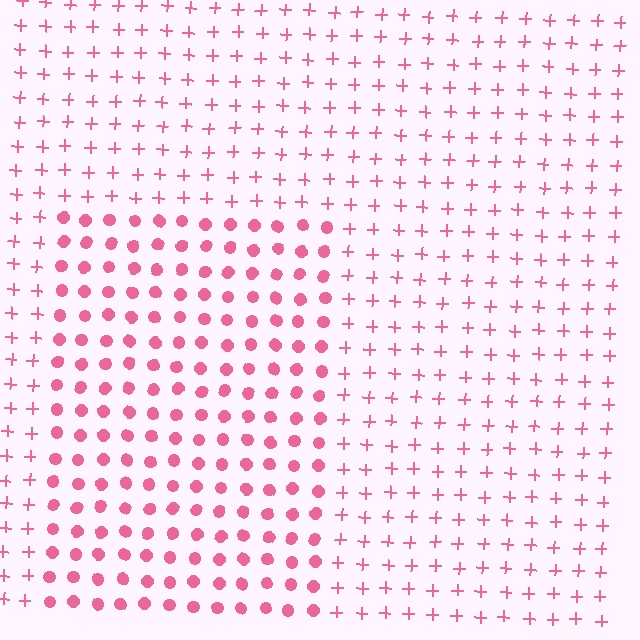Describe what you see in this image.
The image is filled with small pink elements arranged in a uniform grid. A rectangle-shaped region contains circles, while the surrounding area contains plus signs. The boundary is defined purely by the change in element shape.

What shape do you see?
I see a rectangle.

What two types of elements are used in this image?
The image uses circles inside the rectangle region and plus signs outside it.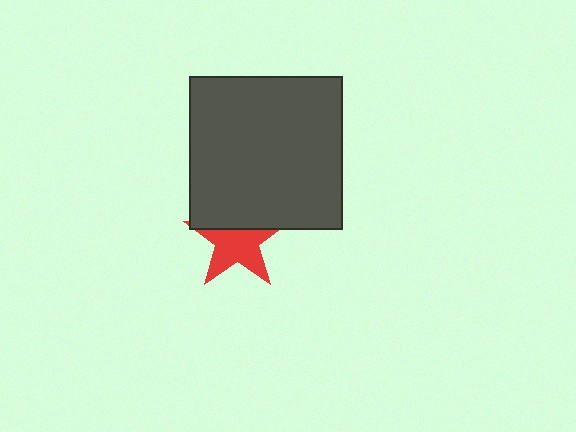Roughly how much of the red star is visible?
About half of it is visible (roughly 65%).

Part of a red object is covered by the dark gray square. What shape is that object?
It is a star.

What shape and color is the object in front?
The object in front is a dark gray square.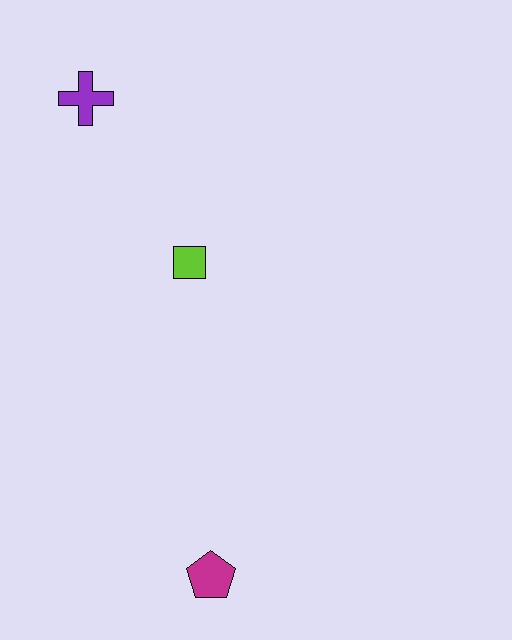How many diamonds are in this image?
There are no diamonds.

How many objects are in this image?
There are 3 objects.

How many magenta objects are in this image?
There is 1 magenta object.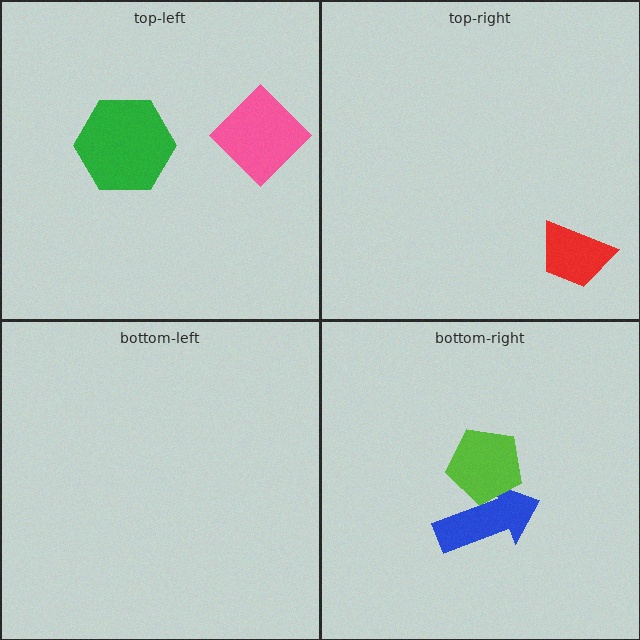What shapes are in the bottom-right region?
The blue arrow, the lime pentagon.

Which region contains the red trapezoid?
The top-right region.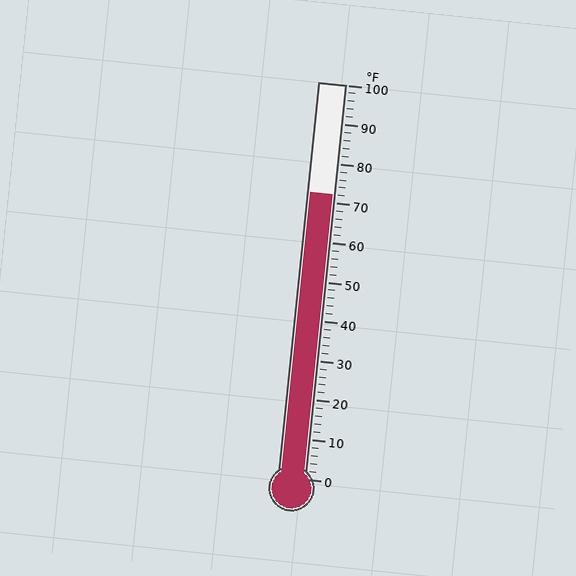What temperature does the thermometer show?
The thermometer shows approximately 72°F.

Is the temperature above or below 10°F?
The temperature is above 10°F.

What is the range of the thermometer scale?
The thermometer scale ranges from 0°F to 100°F.